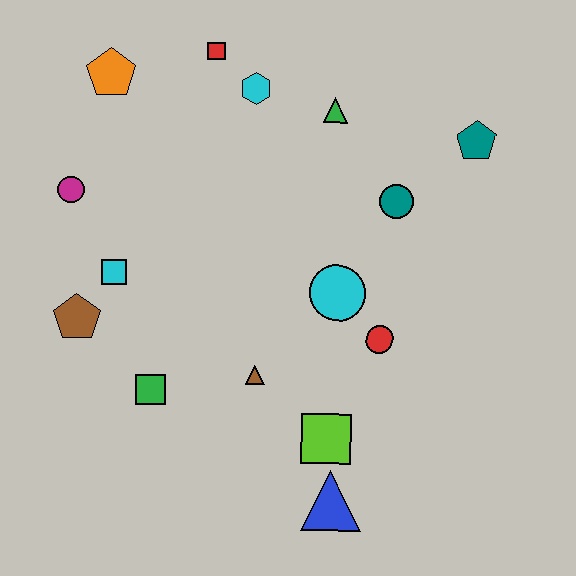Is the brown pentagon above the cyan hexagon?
No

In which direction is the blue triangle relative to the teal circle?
The blue triangle is below the teal circle.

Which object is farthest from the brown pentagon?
The teal pentagon is farthest from the brown pentagon.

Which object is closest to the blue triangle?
The lime square is closest to the blue triangle.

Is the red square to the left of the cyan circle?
Yes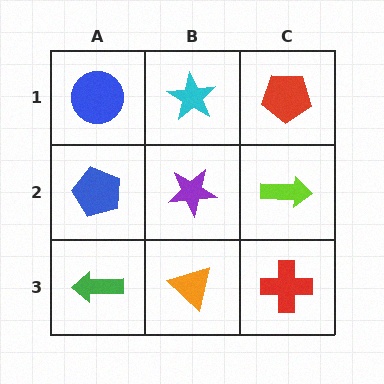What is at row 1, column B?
A cyan star.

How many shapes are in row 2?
3 shapes.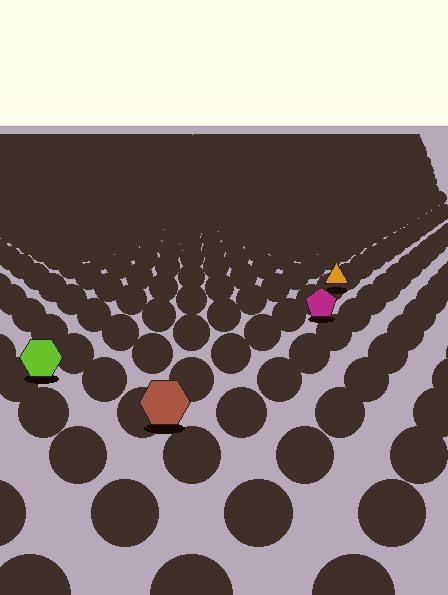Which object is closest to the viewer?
The brown hexagon is closest. The texture marks near it are larger and more spread out.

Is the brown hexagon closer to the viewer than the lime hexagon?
Yes. The brown hexagon is closer — you can tell from the texture gradient: the ground texture is coarser near it.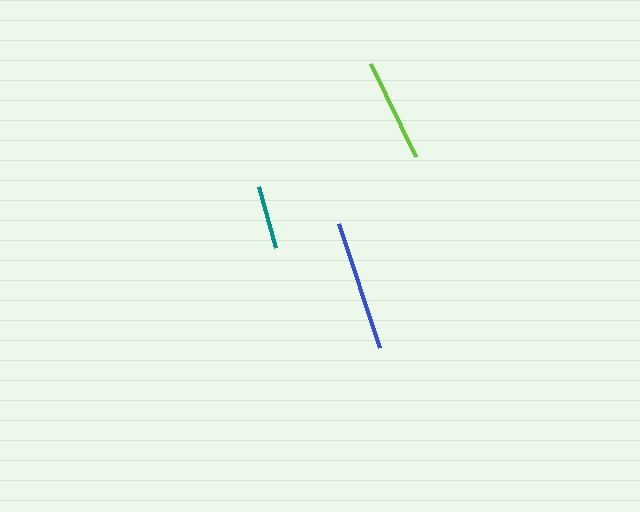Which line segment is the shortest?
The teal line is the shortest at approximately 63 pixels.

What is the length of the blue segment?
The blue segment is approximately 131 pixels long.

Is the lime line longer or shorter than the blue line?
The blue line is longer than the lime line.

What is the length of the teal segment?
The teal segment is approximately 63 pixels long.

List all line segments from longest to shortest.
From longest to shortest: blue, lime, teal.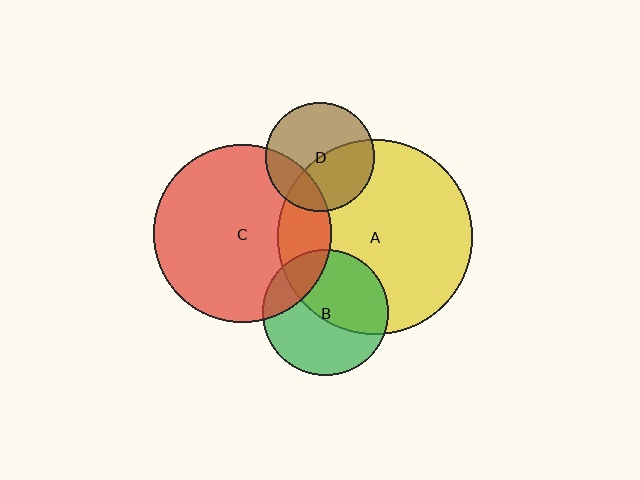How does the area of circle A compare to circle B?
Approximately 2.4 times.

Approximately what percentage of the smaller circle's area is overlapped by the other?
Approximately 25%.